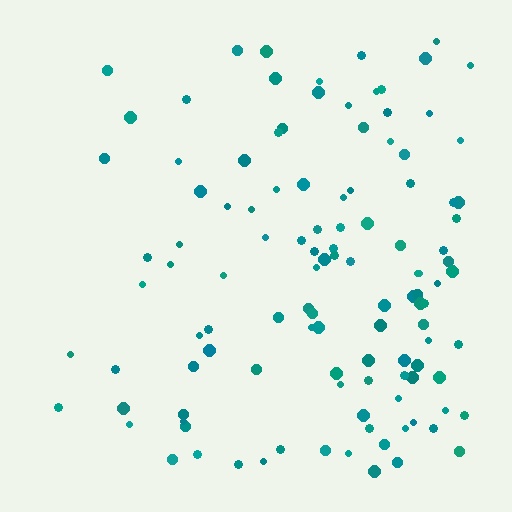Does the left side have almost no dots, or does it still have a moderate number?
Still a moderate number, just noticeably fewer than the right.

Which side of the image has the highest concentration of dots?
The right.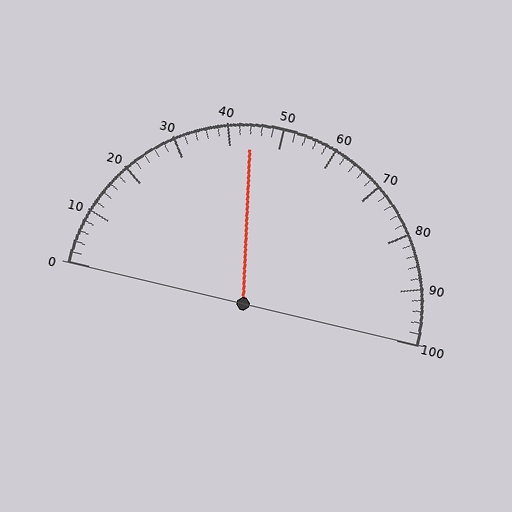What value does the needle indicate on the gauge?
The needle indicates approximately 44.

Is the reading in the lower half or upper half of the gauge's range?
The reading is in the lower half of the range (0 to 100).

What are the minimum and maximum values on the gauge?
The gauge ranges from 0 to 100.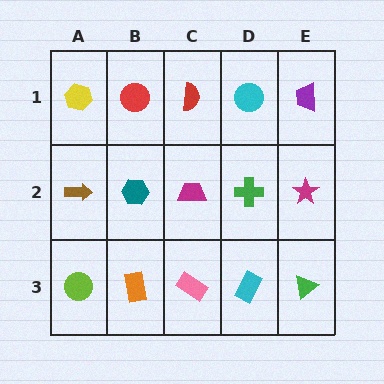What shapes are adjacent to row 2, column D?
A cyan circle (row 1, column D), a cyan rectangle (row 3, column D), a magenta trapezoid (row 2, column C), a magenta star (row 2, column E).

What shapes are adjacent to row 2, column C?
A red semicircle (row 1, column C), a pink rectangle (row 3, column C), a teal hexagon (row 2, column B), a green cross (row 2, column D).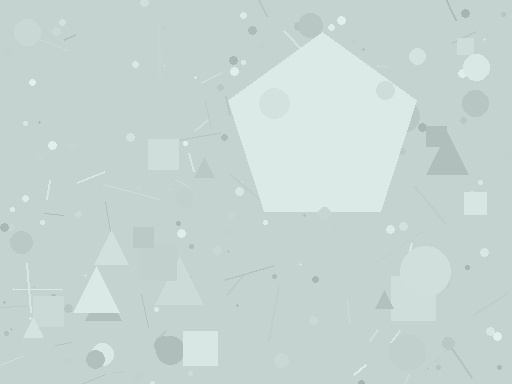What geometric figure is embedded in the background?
A pentagon is embedded in the background.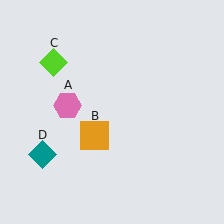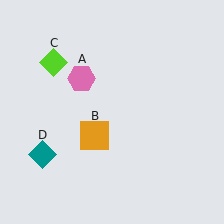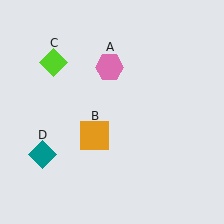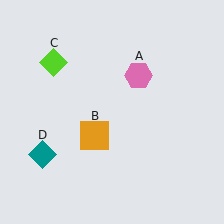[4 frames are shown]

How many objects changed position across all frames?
1 object changed position: pink hexagon (object A).